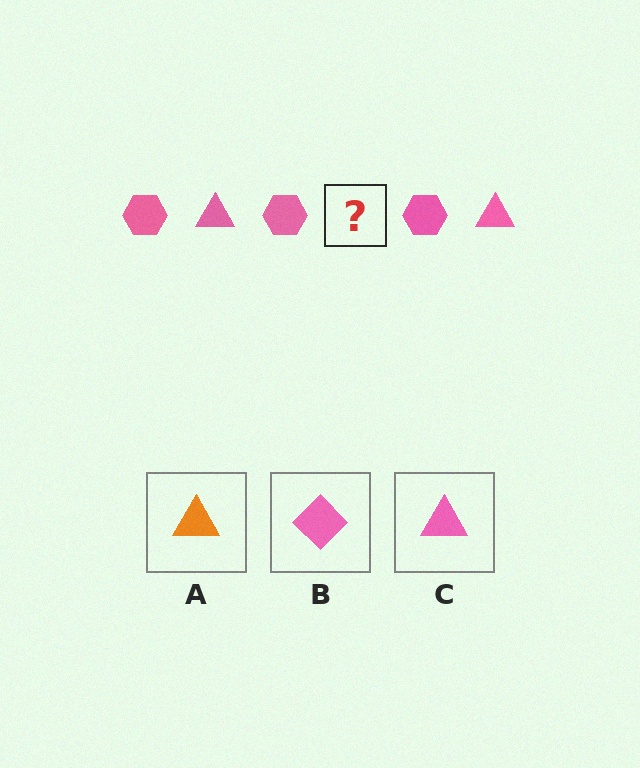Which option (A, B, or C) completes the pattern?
C.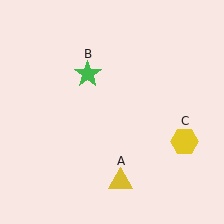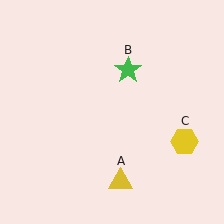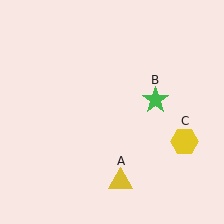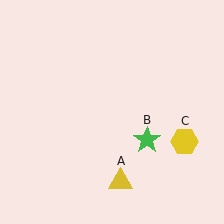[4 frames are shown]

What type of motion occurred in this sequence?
The green star (object B) rotated clockwise around the center of the scene.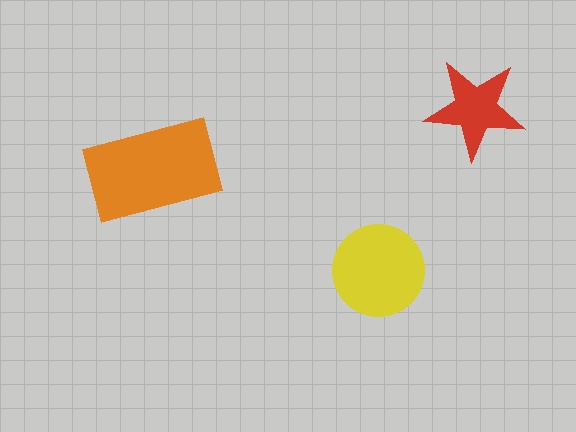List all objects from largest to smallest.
The orange rectangle, the yellow circle, the red star.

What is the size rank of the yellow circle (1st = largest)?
2nd.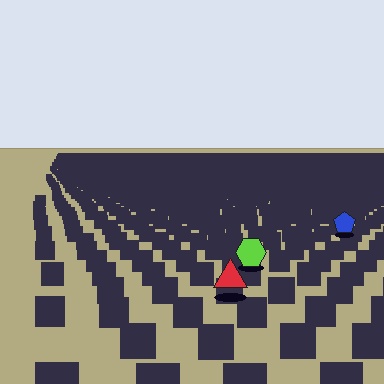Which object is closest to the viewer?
The red triangle is closest. The texture marks near it are larger and more spread out.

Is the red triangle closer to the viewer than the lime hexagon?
Yes. The red triangle is closer — you can tell from the texture gradient: the ground texture is coarser near it.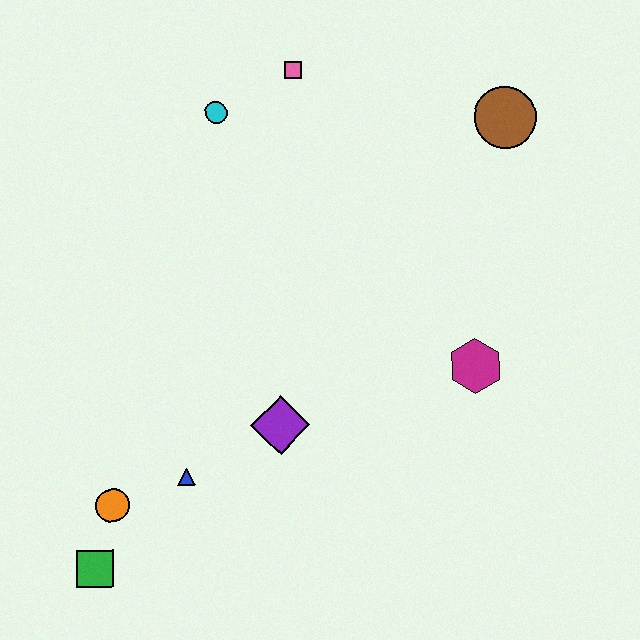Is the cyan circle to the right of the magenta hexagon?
No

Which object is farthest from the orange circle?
The brown circle is farthest from the orange circle.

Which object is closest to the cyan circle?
The pink square is closest to the cyan circle.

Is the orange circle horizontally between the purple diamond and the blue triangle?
No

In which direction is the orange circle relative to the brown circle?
The orange circle is to the left of the brown circle.